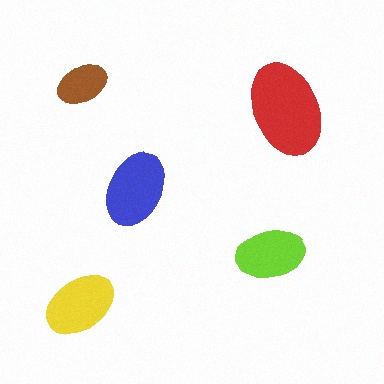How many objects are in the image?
There are 5 objects in the image.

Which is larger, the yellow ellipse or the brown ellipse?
The yellow one.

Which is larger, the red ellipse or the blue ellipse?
The red one.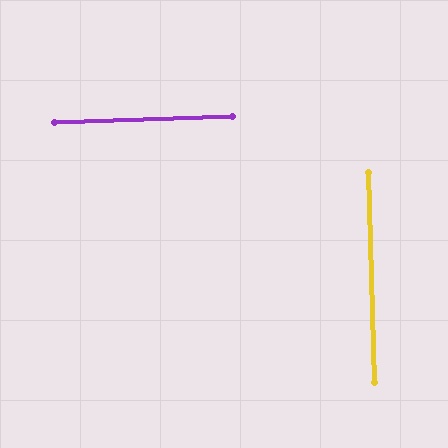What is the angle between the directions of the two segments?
Approximately 90 degrees.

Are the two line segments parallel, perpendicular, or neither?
Perpendicular — they meet at approximately 90°.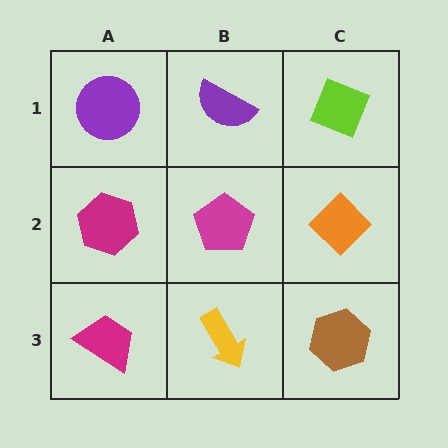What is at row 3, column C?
A brown hexagon.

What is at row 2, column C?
An orange diamond.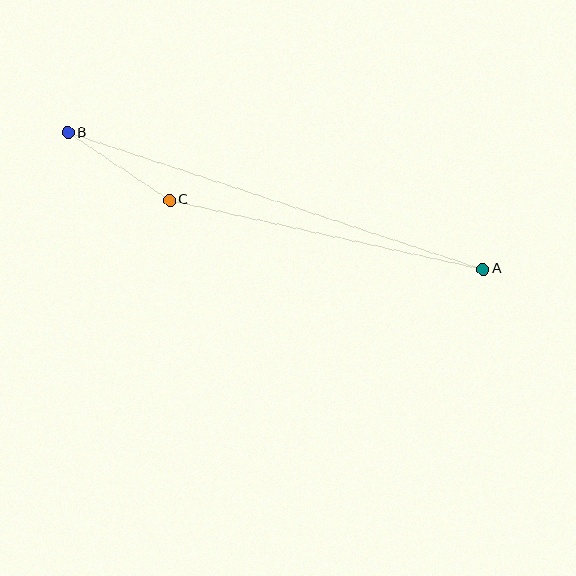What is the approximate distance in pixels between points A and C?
The distance between A and C is approximately 321 pixels.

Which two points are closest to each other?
Points B and C are closest to each other.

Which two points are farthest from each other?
Points A and B are farthest from each other.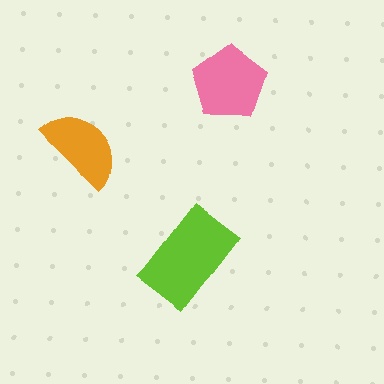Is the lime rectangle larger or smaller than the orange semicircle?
Larger.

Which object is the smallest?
The orange semicircle.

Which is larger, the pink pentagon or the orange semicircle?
The pink pentagon.